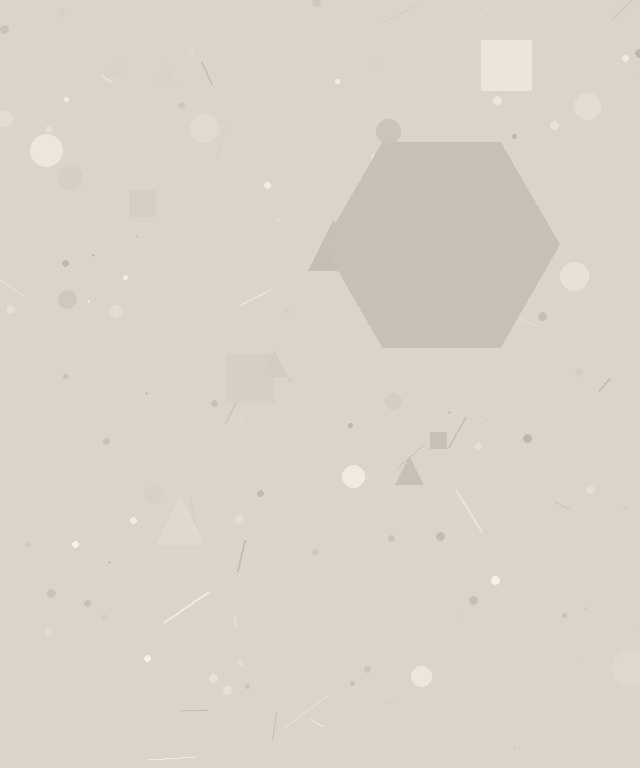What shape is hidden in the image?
A hexagon is hidden in the image.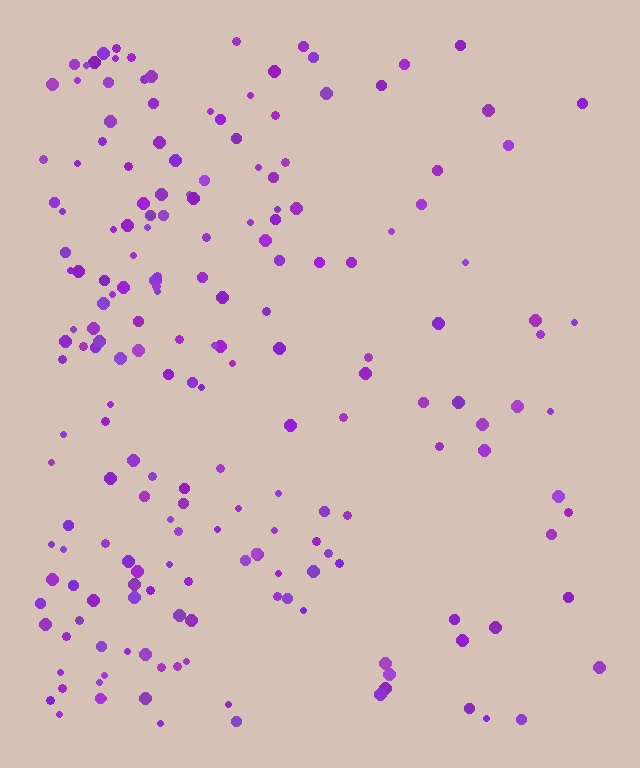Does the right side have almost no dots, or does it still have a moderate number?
Still a moderate number, just noticeably fewer than the left.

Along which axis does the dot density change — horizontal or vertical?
Horizontal.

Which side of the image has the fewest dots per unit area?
The right.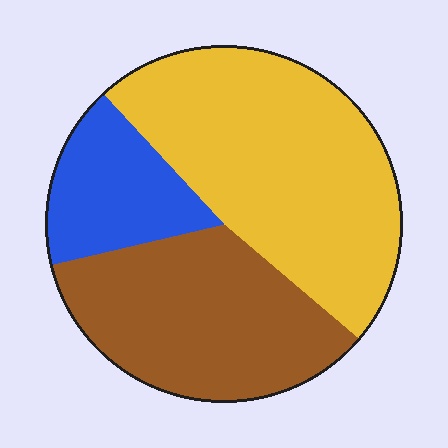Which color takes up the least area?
Blue, at roughly 15%.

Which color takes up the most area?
Yellow, at roughly 50%.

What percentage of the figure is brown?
Brown covers 35% of the figure.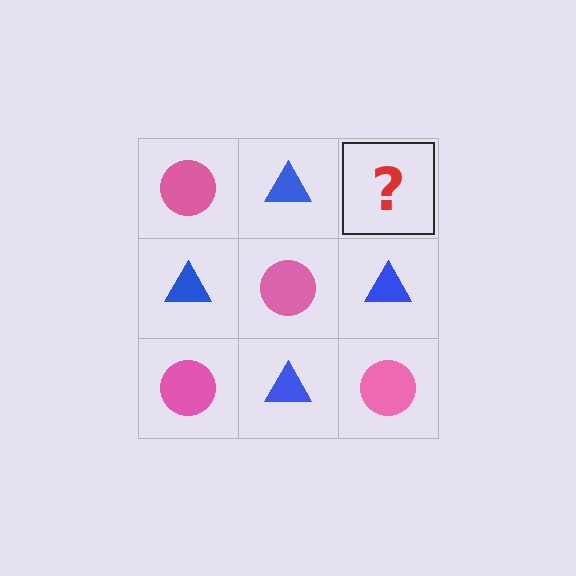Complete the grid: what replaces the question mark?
The question mark should be replaced with a pink circle.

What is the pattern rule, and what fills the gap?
The rule is that it alternates pink circle and blue triangle in a checkerboard pattern. The gap should be filled with a pink circle.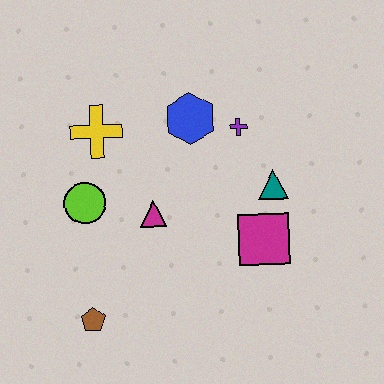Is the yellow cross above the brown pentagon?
Yes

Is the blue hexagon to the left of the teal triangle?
Yes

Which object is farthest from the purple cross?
The brown pentagon is farthest from the purple cross.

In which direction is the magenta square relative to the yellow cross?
The magenta square is to the right of the yellow cross.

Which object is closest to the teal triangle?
The magenta square is closest to the teal triangle.